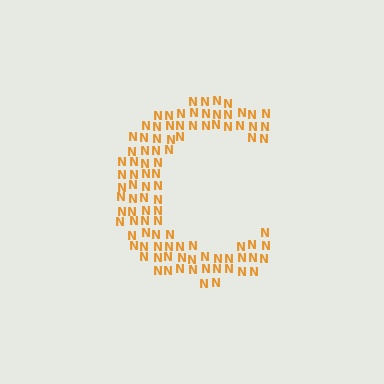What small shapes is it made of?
It is made of small letter N's.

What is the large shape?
The large shape is the letter C.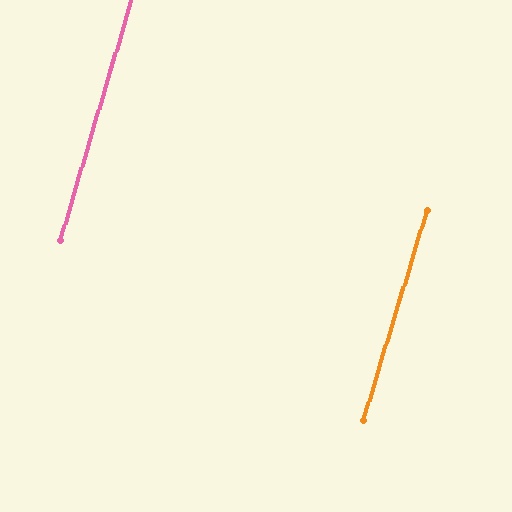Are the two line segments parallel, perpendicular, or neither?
Parallel — their directions differ by only 0.4°.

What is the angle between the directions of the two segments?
Approximately 0 degrees.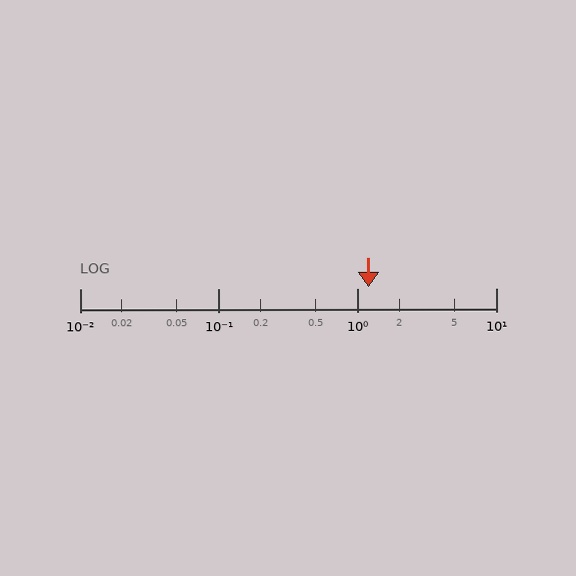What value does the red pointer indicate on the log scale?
The pointer indicates approximately 1.2.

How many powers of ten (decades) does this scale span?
The scale spans 3 decades, from 0.01 to 10.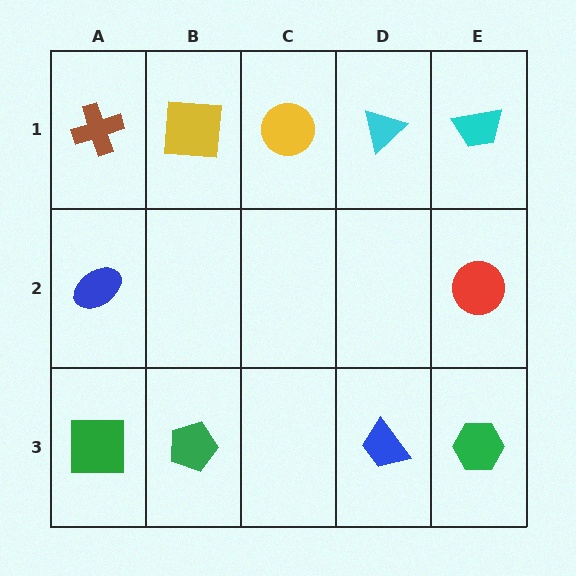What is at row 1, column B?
A yellow square.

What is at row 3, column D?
A blue trapezoid.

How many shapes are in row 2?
2 shapes.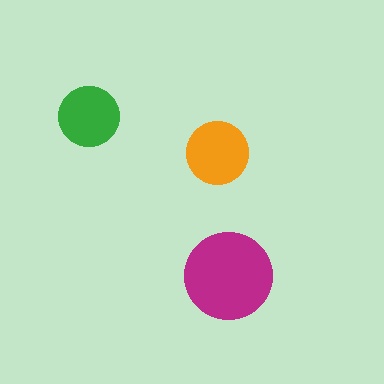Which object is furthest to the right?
The magenta circle is rightmost.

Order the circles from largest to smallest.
the magenta one, the orange one, the green one.